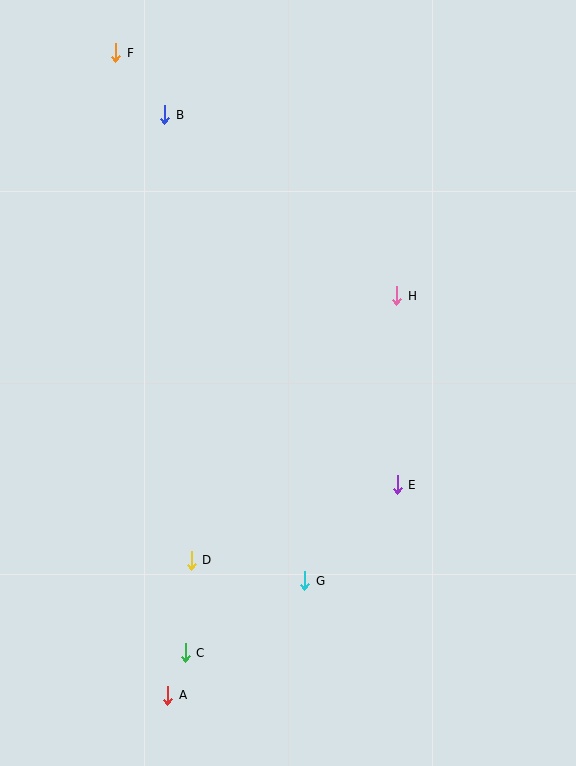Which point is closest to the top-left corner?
Point F is closest to the top-left corner.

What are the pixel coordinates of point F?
Point F is at (116, 53).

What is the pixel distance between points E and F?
The distance between E and F is 516 pixels.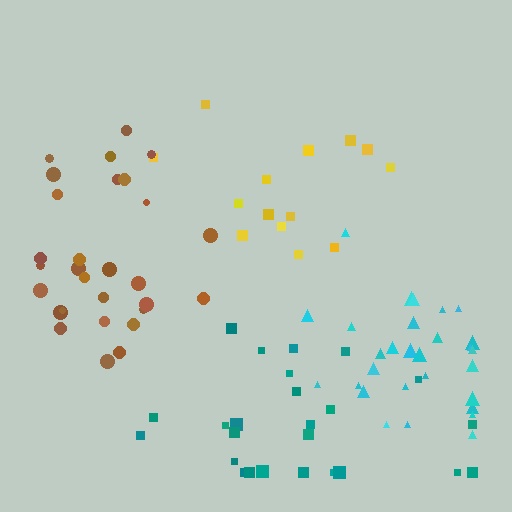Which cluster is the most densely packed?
Cyan.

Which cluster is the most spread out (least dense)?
Yellow.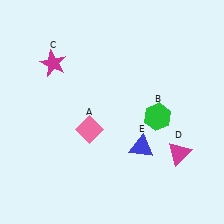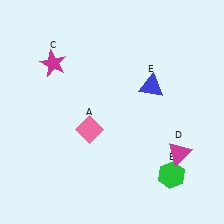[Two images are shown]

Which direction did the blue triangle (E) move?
The blue triangle (E) moved up.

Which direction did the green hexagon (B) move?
The green hexagon (B) moved down.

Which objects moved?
The objects that moved are: the green hexagon (B), the blue triangle (E).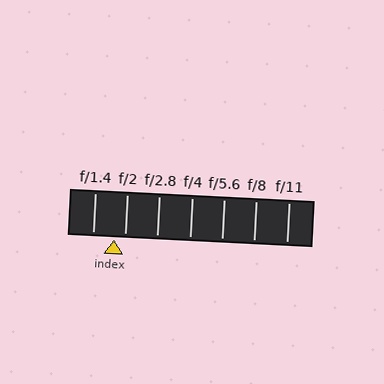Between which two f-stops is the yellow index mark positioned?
The index mark is between f/1.4 and f/2.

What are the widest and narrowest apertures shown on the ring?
The widest aperture shown is f/1.4 and the narrowest is f/11.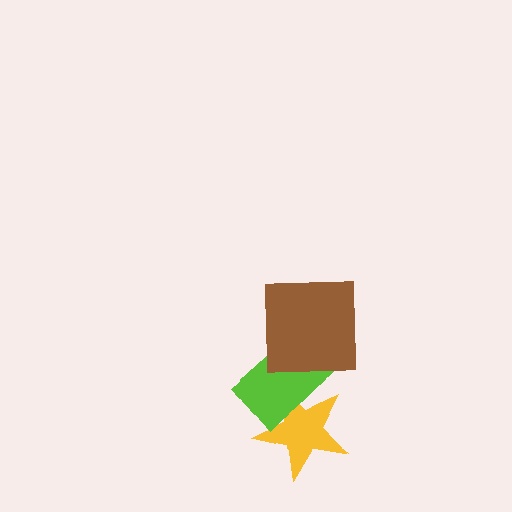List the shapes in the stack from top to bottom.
From top to bottom: the brown square, the lime rectangle, the yellow star.